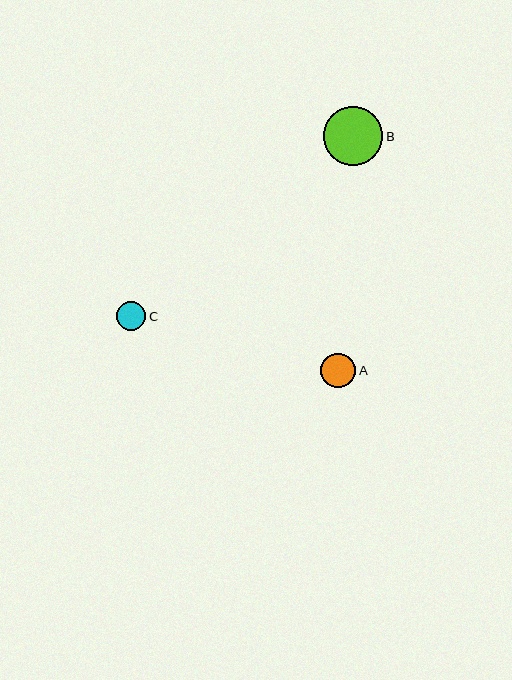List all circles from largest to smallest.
From largest to smallest: B, A, C.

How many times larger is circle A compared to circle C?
Circle A is approximately 1.2 times the size of circle C.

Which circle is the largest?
Circle B is the largest with a size of approximately 59 pixels.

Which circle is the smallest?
Circle C is the smallest with a size of approximately 29 pixels.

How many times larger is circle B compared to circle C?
Circle B is approximately 2.0 times the size of circle C.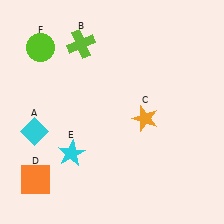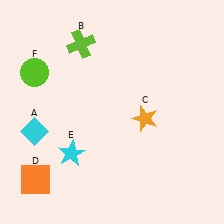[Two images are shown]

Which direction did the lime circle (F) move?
The lime circle (F) moved down.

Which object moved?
The lime circle (F) moved down.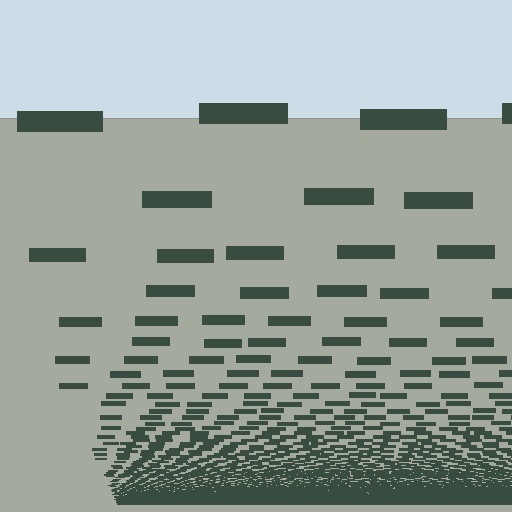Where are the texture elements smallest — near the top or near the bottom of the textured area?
Near the bottom.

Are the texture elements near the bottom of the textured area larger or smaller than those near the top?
Smaller. The gradient is inverted — elements near the bottom are smaller and denser.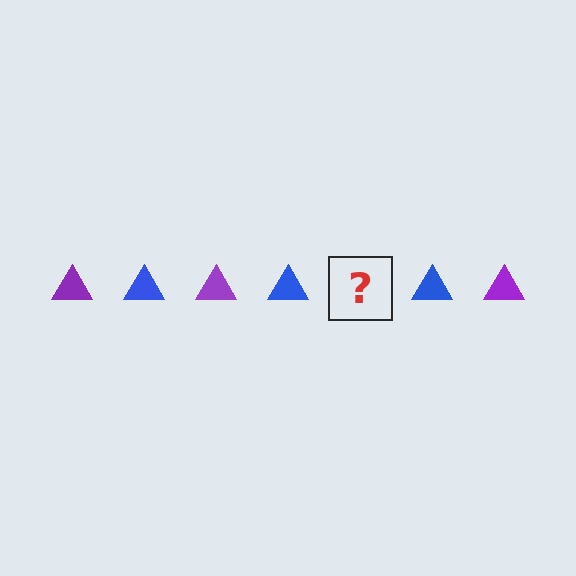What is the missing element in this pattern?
The missing element is a purple triangle.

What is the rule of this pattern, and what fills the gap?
The rule is that the pattern cycles through purple, blue triangles. The gap should be filled with a purple triangle.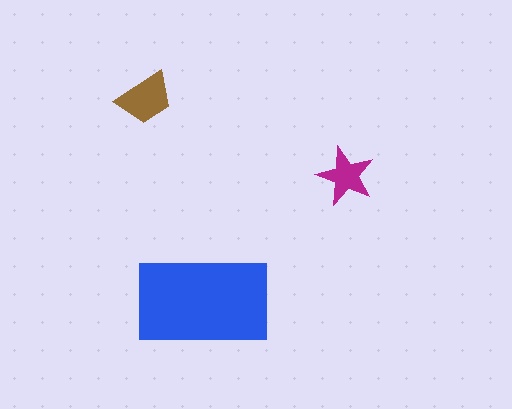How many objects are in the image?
There are 3 objects in the image.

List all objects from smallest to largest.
The magenta star, the brown trapezoid, the blue rectangle.